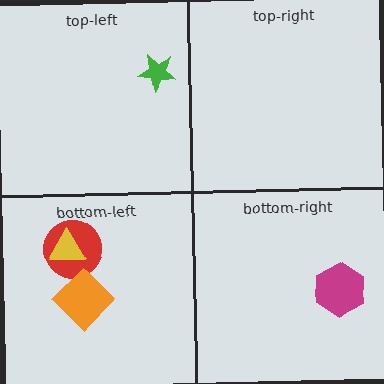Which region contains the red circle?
The bottom-left region.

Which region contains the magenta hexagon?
The bottom-right region.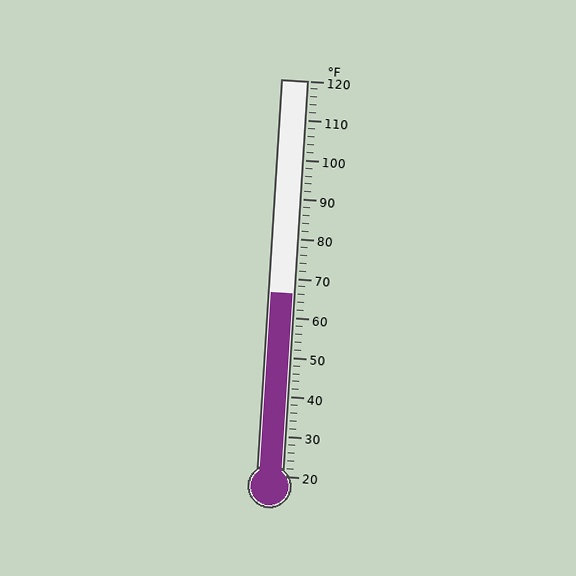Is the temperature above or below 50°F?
The temperature is above 50°F.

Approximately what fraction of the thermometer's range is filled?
The thermometer is filled to approximately 45% of its range.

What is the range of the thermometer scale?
The thermometer scale ranges from 20°F to 120°F.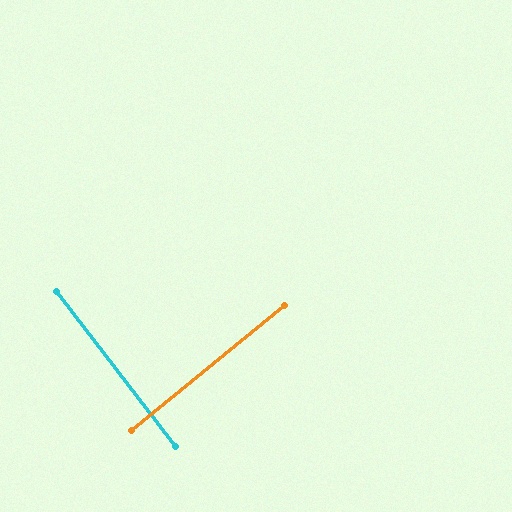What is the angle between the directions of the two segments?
Approximately 88 degrees.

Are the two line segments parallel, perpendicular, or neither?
Perpendicular — they meet at approximately 88°.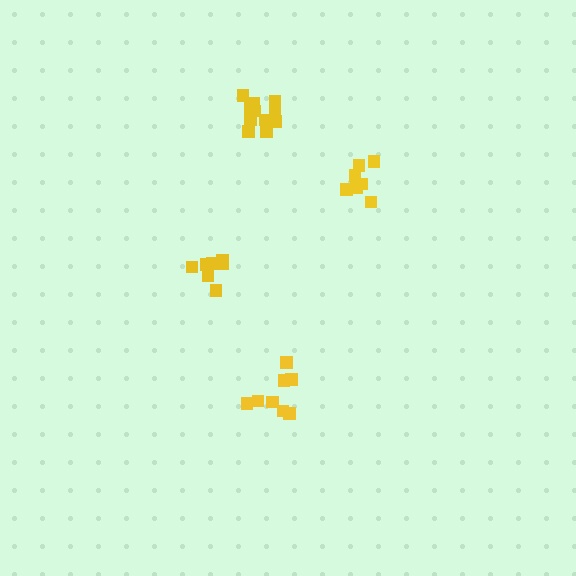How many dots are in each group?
Group 1: 7 dots, Group 2: 7 dots, Group 3: 11 dots, Group 4: 8 dots (33 total).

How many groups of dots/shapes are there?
There are 4 groups.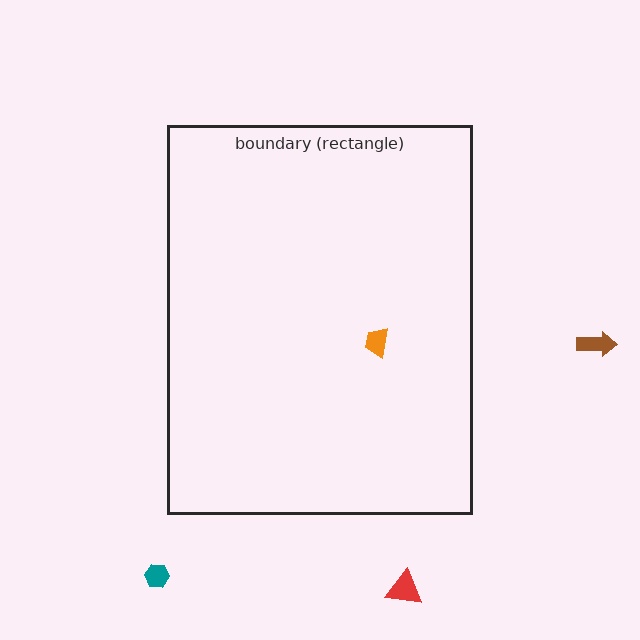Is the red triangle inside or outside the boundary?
Outside.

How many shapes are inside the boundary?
1 inside, 3 outside.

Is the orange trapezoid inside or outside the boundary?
Inside.